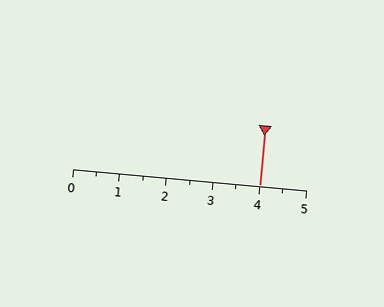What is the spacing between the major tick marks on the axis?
The major ticks are spaced 1 apart.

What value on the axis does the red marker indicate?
The marker indicates approximately 4.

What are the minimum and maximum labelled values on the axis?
The axis runs from 0 to 5.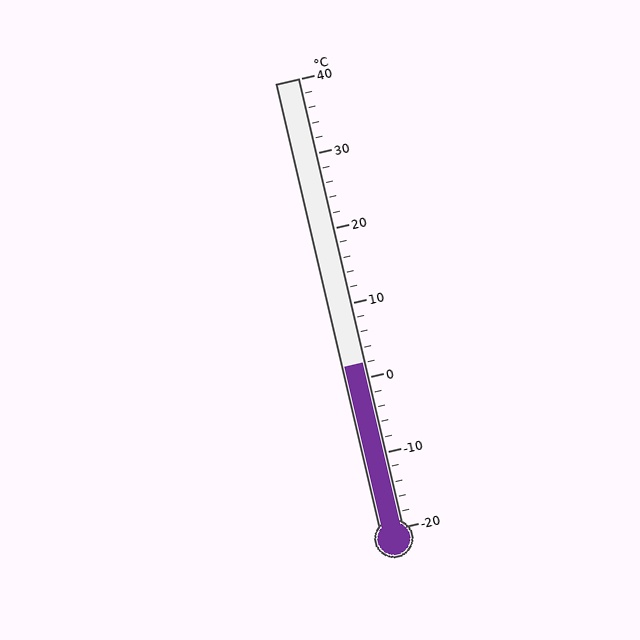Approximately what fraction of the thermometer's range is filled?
The thermometer is filled to approximately 35% of its range.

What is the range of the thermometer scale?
The thermometer scale ranges from -20°C to 40°C.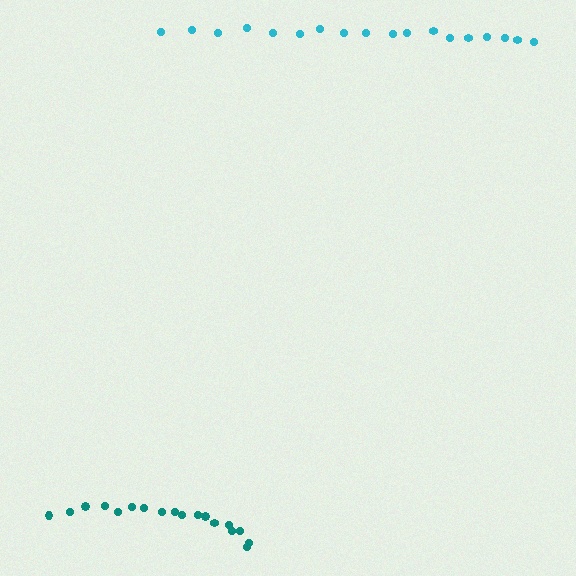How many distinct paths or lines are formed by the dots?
There are 2 distinct paths.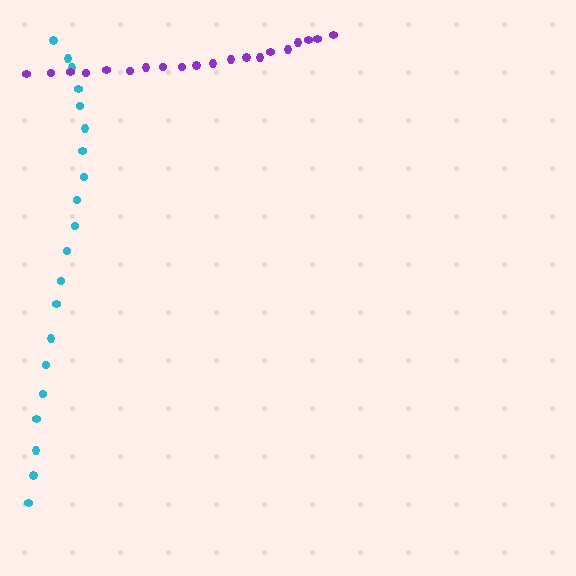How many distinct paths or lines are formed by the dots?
There are 2 distinct paths.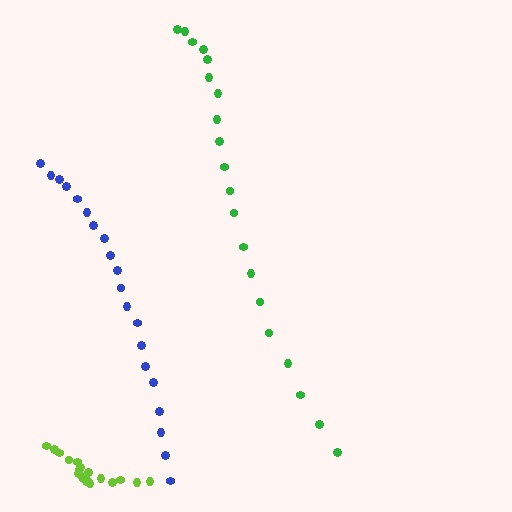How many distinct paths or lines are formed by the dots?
There are 3 distinct paths.